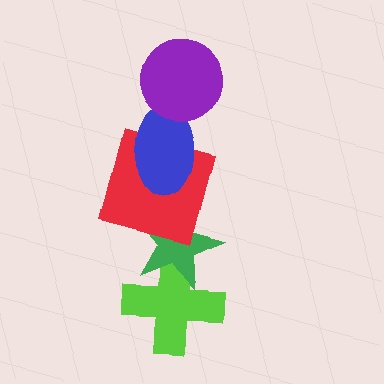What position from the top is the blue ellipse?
The blue ellipse is 2nd from the top.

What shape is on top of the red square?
The blue ellipse is on top of the red square.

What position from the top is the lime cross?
The lime cross is 5th from the top.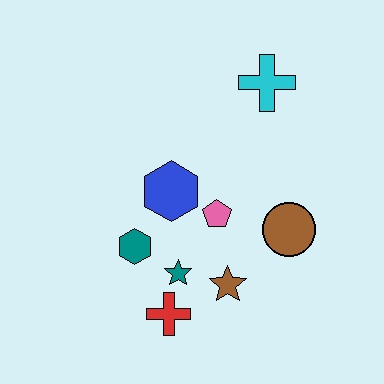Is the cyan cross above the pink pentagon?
Yes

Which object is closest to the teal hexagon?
The teal star is closest to the teal hexagon.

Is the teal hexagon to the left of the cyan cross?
Yes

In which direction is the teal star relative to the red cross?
The teal star is above the red cross.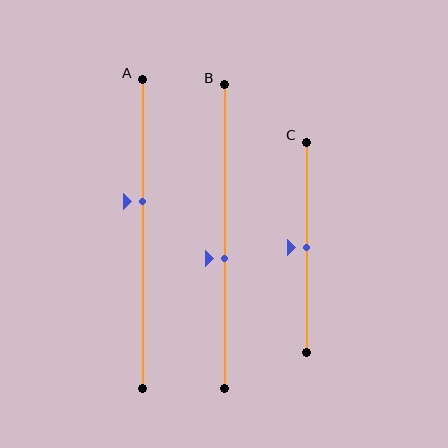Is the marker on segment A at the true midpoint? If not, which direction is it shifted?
No, the marker on segment A is shifted upward by about 10% of the segment length.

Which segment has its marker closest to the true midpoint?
Segment C has its marker closest to the true midpoint.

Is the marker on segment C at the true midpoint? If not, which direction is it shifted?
Yes, the marker on segment C is at the true midpoint.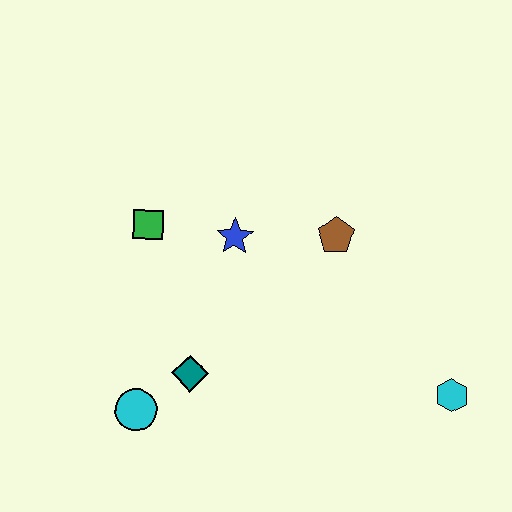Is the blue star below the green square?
Yes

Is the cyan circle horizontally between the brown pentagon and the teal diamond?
No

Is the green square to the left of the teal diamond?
Yes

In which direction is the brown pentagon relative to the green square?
The brown pentagon is to the right of the green square.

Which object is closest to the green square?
The blue star is closest to the green square.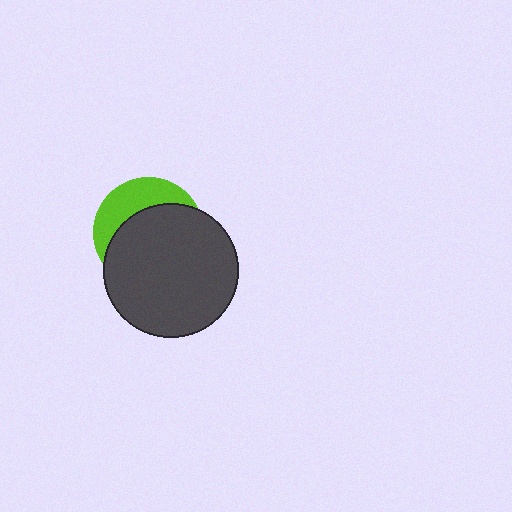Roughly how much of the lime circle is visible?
A small part of it is visible (roughly 33%).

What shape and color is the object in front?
The object in front is a dark gray circle.